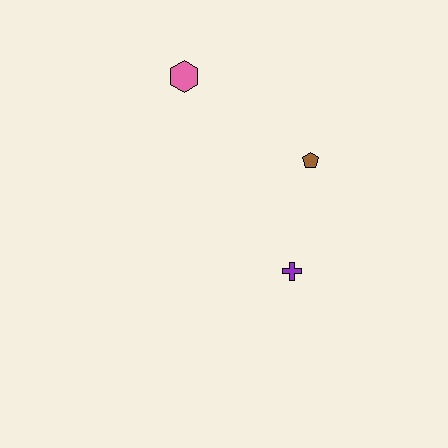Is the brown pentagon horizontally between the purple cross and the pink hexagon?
No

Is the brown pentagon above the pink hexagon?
No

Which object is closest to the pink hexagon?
The brown pentagon is closest to the pink hexagon.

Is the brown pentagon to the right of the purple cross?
Yes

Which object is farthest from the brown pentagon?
The pink hexagon is farthest from the brown pentagon.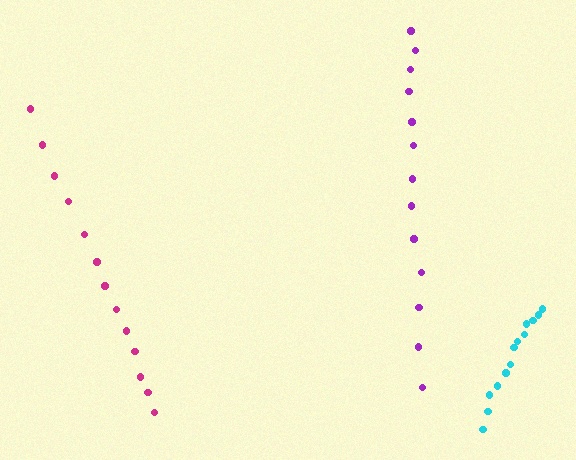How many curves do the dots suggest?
There are 3 distinct paths.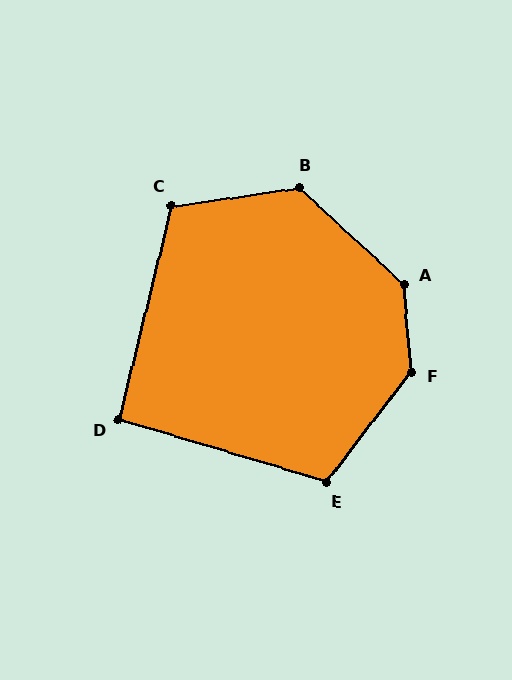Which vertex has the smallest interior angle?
D, at approximately 93 degrees.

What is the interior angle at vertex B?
Approximately 129 degrees (obtuse).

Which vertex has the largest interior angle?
F, at approximately 138 degrees.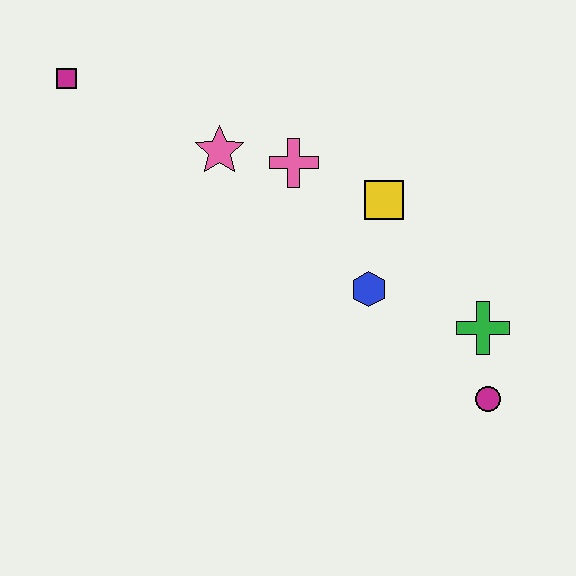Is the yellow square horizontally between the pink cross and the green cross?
Yes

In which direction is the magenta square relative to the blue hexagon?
The magenta square is to the left of the blue hexagon.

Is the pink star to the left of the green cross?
Yes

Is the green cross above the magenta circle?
Yes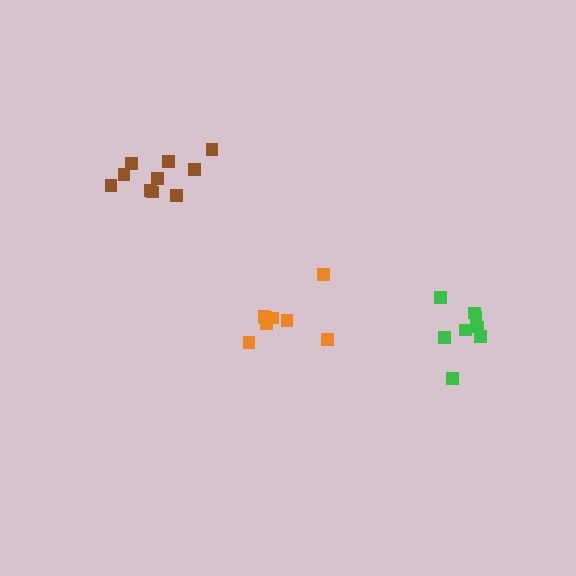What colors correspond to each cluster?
The clusters are colored: orange, brown, green.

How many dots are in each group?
Group 1: 8 dots, Group 2: 10 dots, Group 3: 8 dots (26 total).